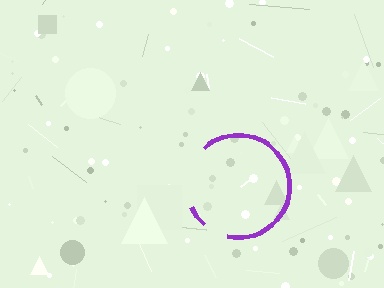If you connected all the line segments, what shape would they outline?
They would outline a circle.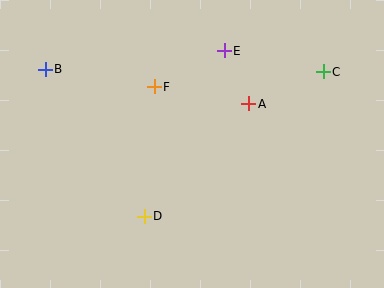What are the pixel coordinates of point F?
Point F is at (154, 87).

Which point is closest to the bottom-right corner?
Point C is closest to the bottom-right corner.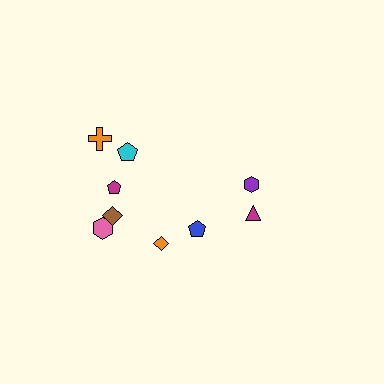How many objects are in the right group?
There are 3 objects.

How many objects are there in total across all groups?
There are 9 objects.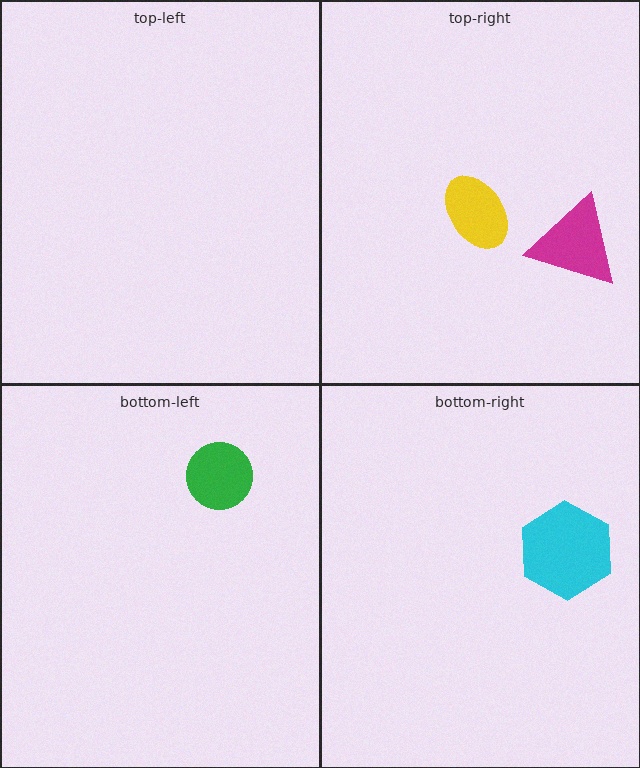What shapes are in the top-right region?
The yellow ellipse, the magenta triangle.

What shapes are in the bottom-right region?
The cyan hexagon.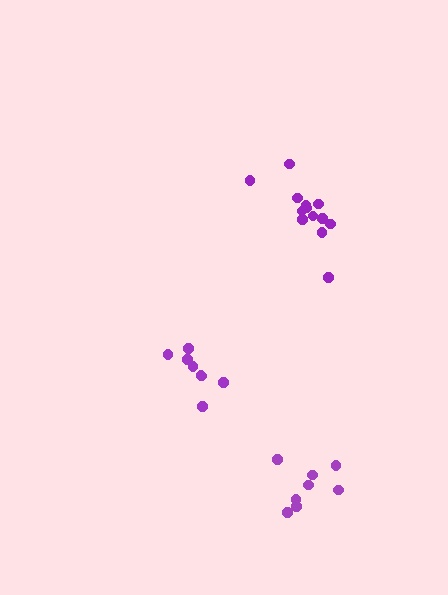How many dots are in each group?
Group 1: 13 dots, Group 2: 8 dots, Group 3: 8 dots (29 total).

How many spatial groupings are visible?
There are 3 spatial groupings.